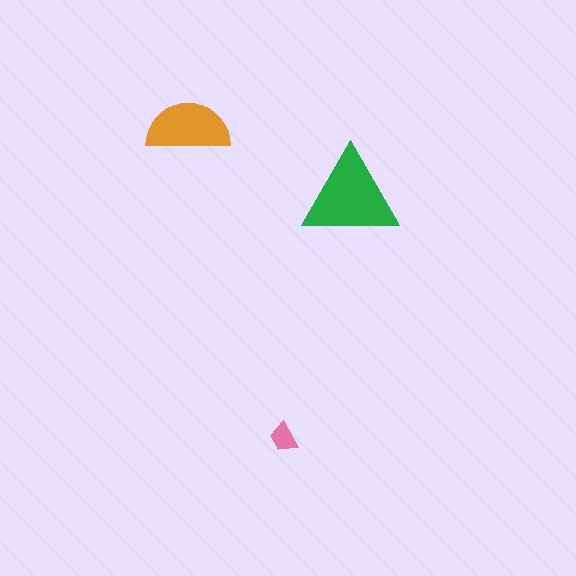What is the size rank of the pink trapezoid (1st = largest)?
3rd.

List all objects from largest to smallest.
The green triangle, the orange semicircle, the pink trapezoid.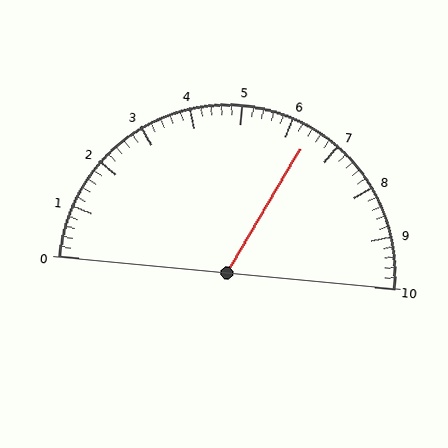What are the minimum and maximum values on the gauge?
The gauge ranges from 0 to 10.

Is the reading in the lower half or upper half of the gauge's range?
The reading is in the upper half of the range (0 to 10).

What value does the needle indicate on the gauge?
The needle indicates approximately 6.4.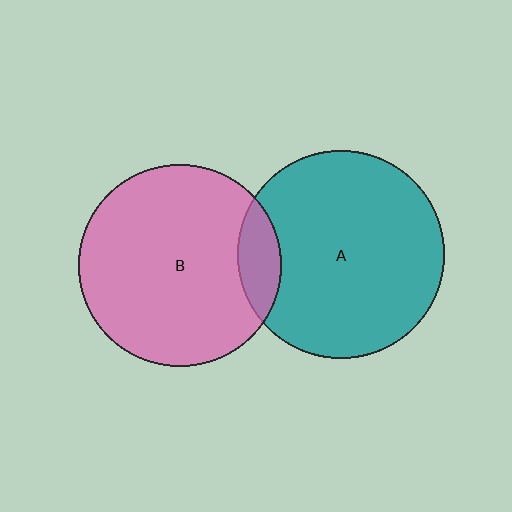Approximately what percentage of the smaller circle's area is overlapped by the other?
Approximately 10%.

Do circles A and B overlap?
Yes.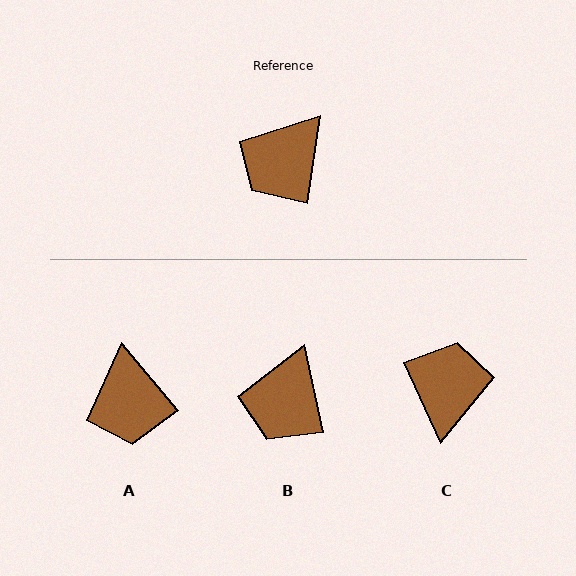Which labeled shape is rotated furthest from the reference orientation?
C, about 147 degrees away.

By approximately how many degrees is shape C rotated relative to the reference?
Approximately 147 degrees clockwise.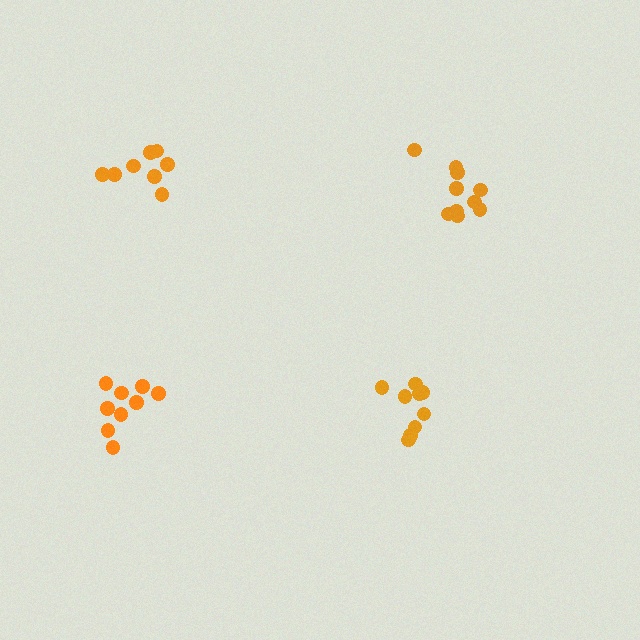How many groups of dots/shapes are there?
There are 4 groups.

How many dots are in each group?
Group 1: 9 dots, Group 2: 8 dots, Group 3: 9 dots, Group 4: 10 dots (36 total).